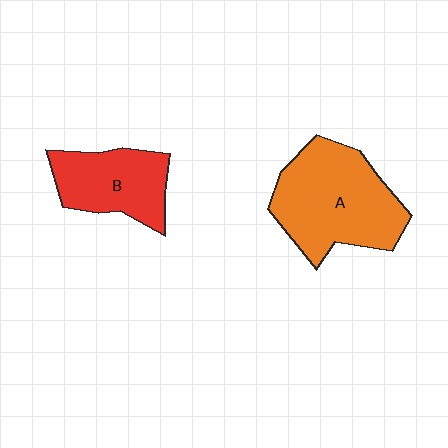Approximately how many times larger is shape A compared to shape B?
Approximately 1.6 times.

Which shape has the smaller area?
Shape B (red).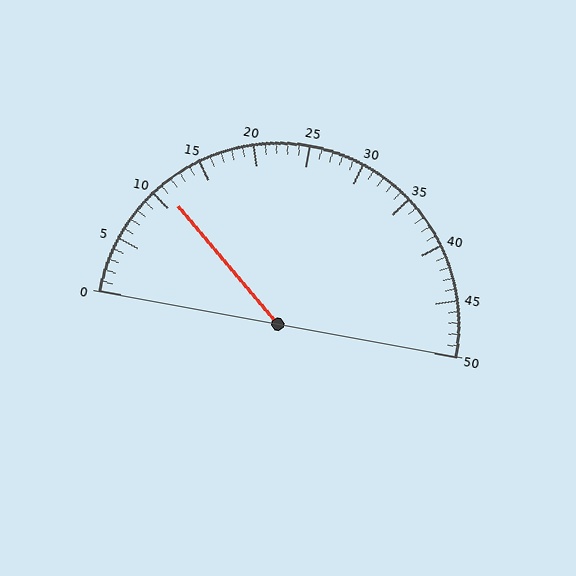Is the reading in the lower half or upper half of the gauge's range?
The reading is in the lower half of the range (0 to 50).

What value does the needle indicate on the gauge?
The needle indicates approximately 11.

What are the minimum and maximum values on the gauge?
The gauge ranges from 0 to 50.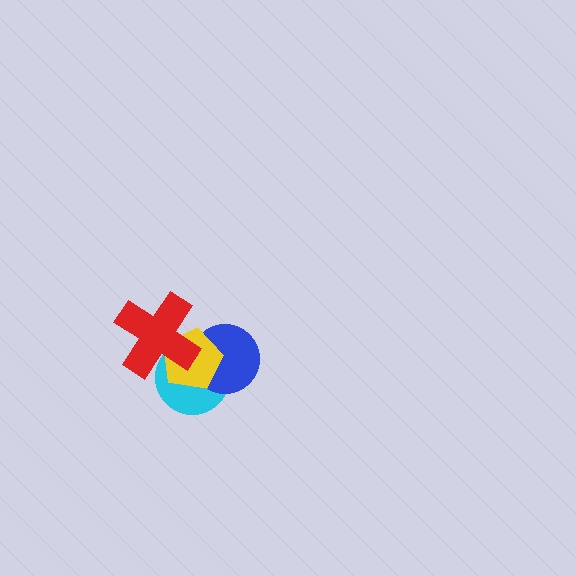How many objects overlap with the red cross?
2 objects overlap with the red cross.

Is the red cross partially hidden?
No, no other shape covers it.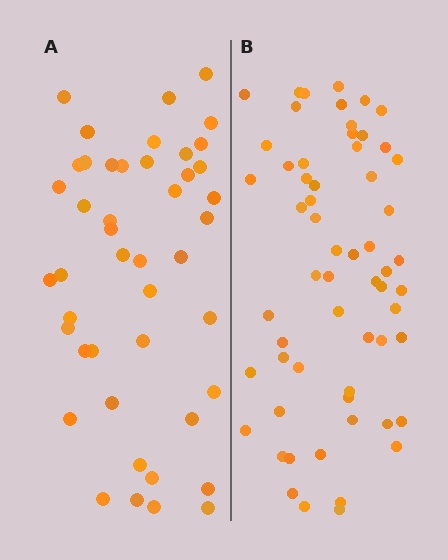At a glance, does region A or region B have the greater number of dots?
Region B (the right region) has more dots.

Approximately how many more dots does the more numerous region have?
Region B has approximately 15 more dots than region A.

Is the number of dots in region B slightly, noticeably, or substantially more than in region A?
Region B has noticeably more, but not dramatically so. The ratio is roughly 1.3 to 1.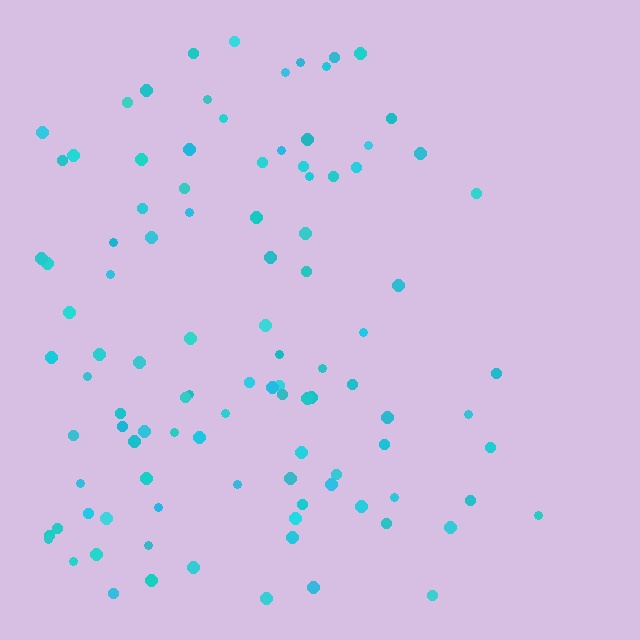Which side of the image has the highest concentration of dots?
The left.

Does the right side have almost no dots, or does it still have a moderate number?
Still a moderate number, just noticeably fewer than the left.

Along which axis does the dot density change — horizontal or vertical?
Horizontal.